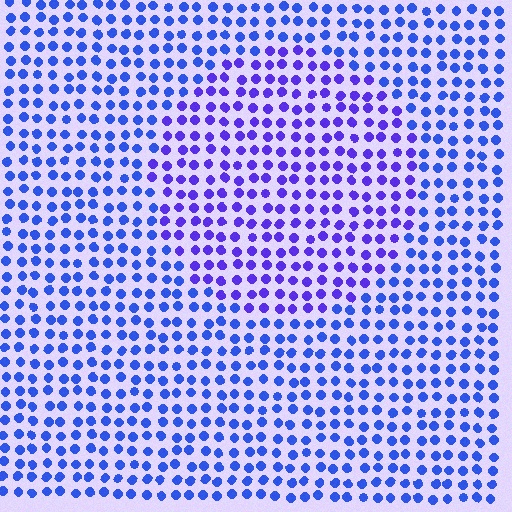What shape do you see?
I see a circle.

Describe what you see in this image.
The image is filled with small blue elements in a uniform arrangement. A circle-shaped region is visible where the elements are tinted to a slightly different hue, forming a subtle color boundary.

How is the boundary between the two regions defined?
The boundary is defined purely by a slight shift in hue (about 27 degrees). Spacing, size, and orientation are identical on both sides.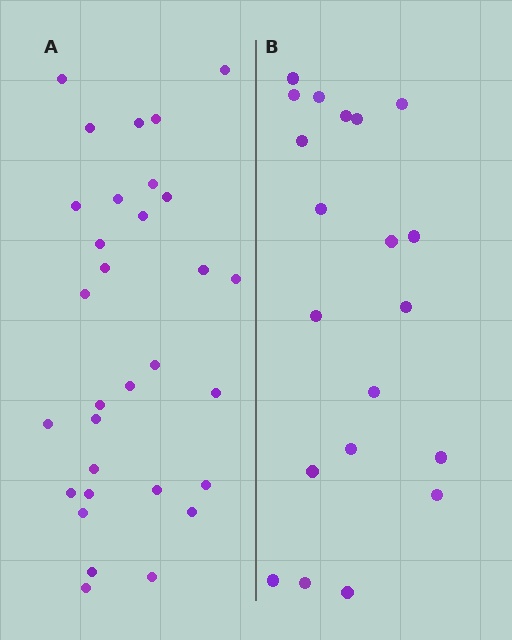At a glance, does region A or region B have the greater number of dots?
Region A (the left region) has more dots.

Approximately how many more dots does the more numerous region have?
Region A has roughly 12 or so more dots than region B.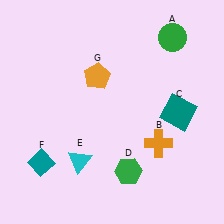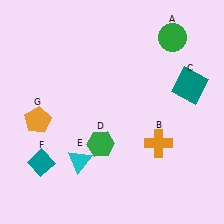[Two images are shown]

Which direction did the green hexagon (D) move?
The green hexagon (D) moved up.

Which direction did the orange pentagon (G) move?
The orange pentagon (G) moved left.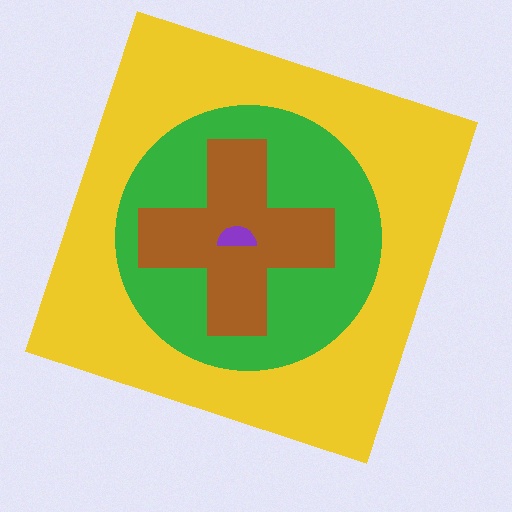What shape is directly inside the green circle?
The brown cross.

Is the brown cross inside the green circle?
Yes.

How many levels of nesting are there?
4.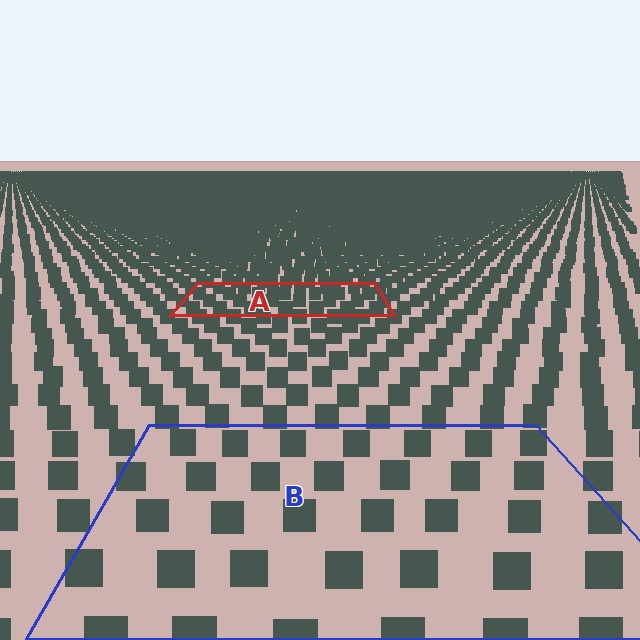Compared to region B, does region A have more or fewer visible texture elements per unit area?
Region A has more texture elements per unit area — they are packed more densely because it is farther away.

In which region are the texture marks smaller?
The texture marks are smaller in region A, because it is farther away.